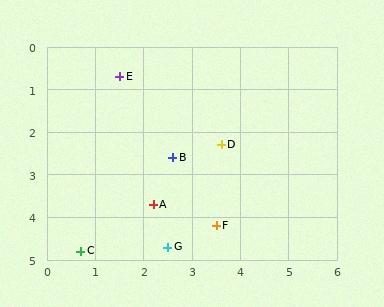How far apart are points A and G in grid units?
Points A and G are about 1.0 grid units apart.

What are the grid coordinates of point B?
Point B is at approximately (2.6, 2.6).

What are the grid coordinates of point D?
Point D is at approximately (3.6, 2.3).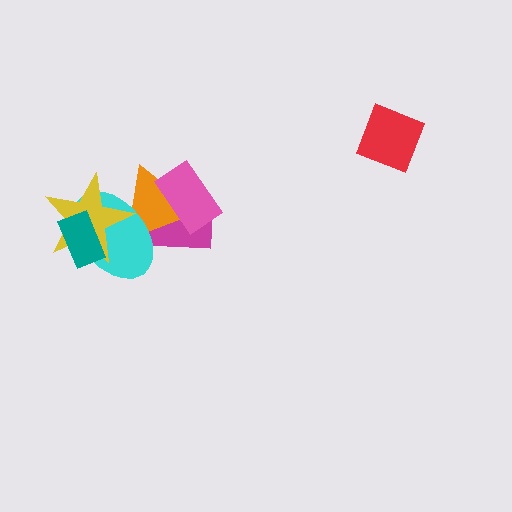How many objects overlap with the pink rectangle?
2 objects overlap with the pink rectangle.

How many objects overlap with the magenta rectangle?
3 objects overlap with the magenta rectangle.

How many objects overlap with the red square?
0 objects overlap with the red square.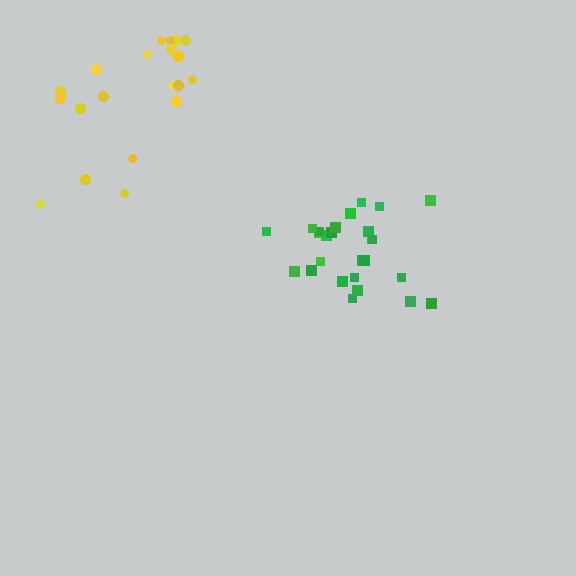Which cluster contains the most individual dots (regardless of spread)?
Green (27).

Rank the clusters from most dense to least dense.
green, yellow.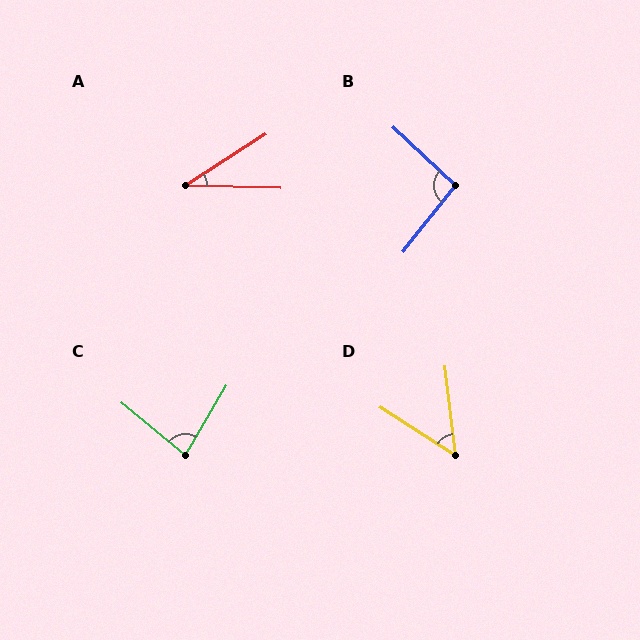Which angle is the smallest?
A, at approximately 34 degrees.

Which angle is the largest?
B, at approximately 95 degrees.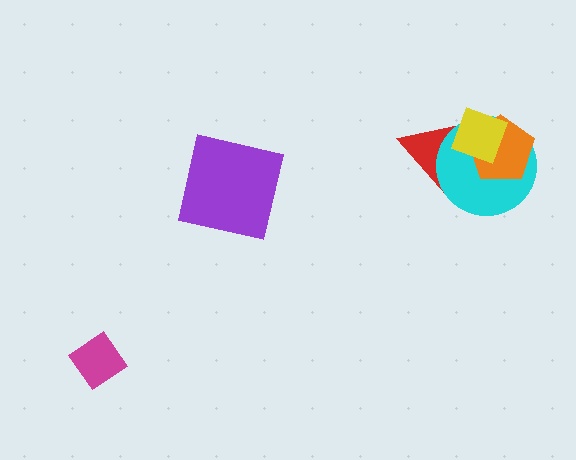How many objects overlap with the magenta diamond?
0 objects overlap with the magenta diamond.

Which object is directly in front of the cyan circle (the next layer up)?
The orange pentagon is directly in front of the cyan circle.